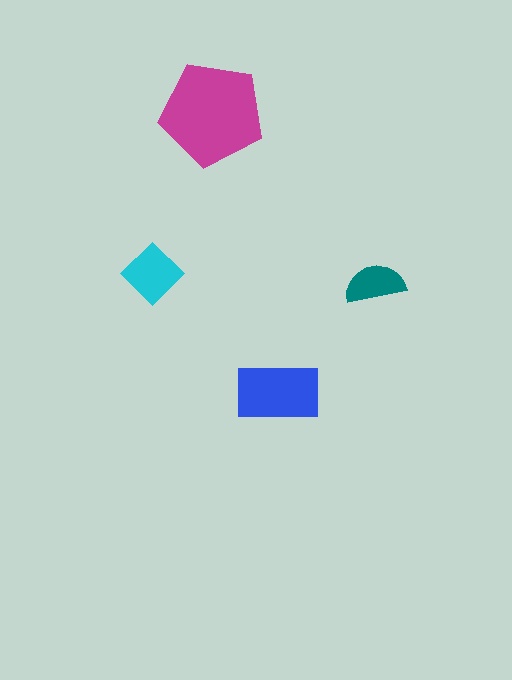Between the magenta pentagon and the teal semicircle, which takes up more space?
The magenta pentagon.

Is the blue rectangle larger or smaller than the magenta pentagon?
Smaller.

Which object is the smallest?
The teal semicircle.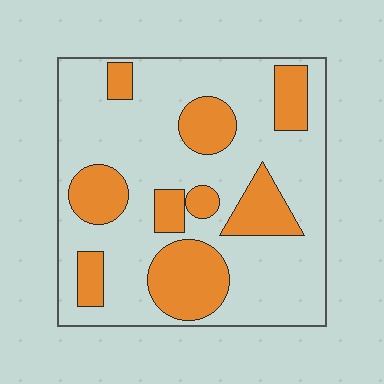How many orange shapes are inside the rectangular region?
9.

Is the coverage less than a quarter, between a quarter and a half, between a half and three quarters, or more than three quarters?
Between a quarter and a half.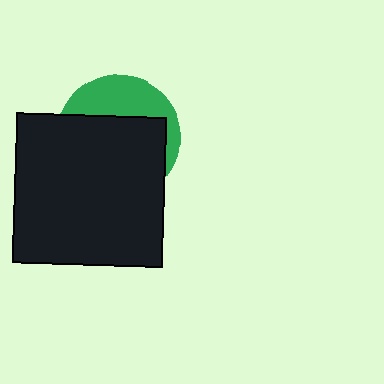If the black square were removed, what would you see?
You would see the complete green circle.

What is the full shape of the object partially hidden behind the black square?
The partially hidden object is a green circle.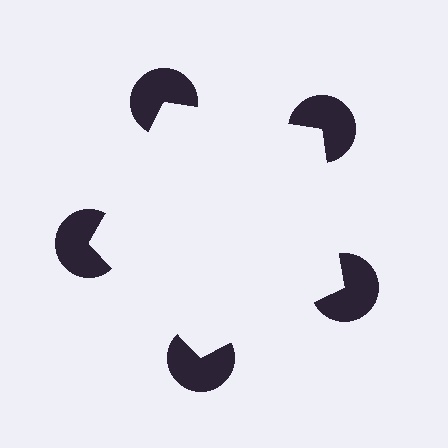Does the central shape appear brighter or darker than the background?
It typically appears slightly brighter than the background, even though no actual brightness change is drawn.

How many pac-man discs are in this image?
There are 5 — one at each vertex of the illusory pentagon.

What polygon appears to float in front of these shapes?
An illusory pentagon — its edges are inferred from the aligned wedge cuts in the pac-man discs, not physically drawn.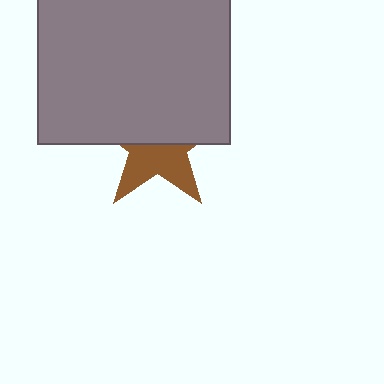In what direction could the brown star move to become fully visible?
The brown star could move down. That would shift it out from behind the gray square entirely.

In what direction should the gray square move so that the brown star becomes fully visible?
The gray square should move up. That is the shortest direction to clear the overlap and leave the brown star fully visible.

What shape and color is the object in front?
The object in front is a gray square.